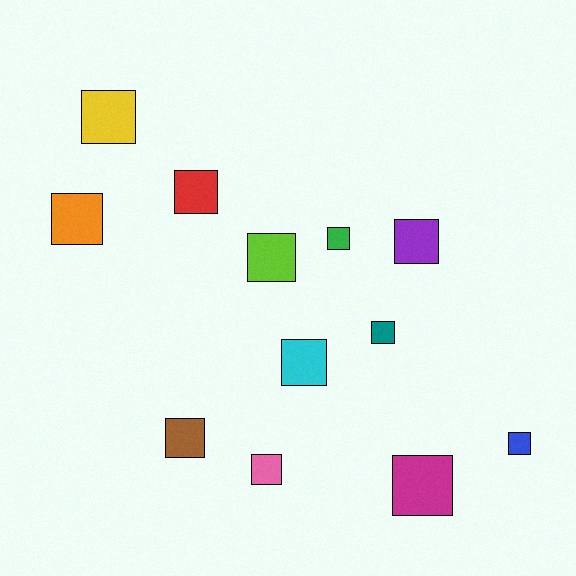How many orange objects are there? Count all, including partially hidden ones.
There is 1 orange object.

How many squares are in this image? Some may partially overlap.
There are 12 squares.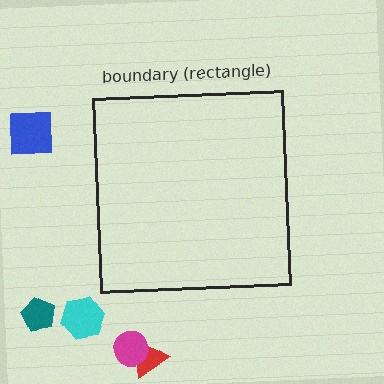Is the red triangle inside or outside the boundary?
Outside.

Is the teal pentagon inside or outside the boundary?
Outside.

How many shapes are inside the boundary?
0 inside, 5 outside.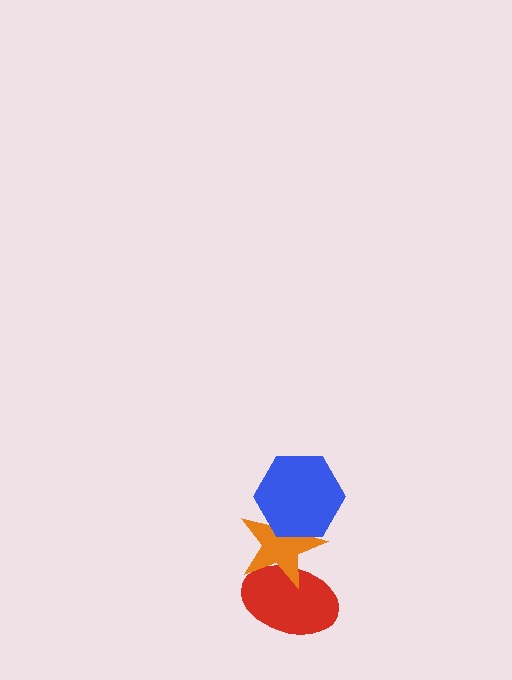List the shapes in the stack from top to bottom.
From top to bottom: the blue hexagon, the orange star, the red ellipse.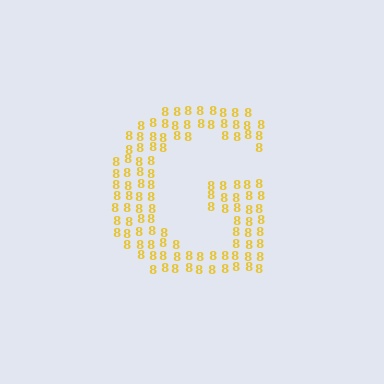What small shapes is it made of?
It is made of small digit 8's.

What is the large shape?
The large shape is the letter G.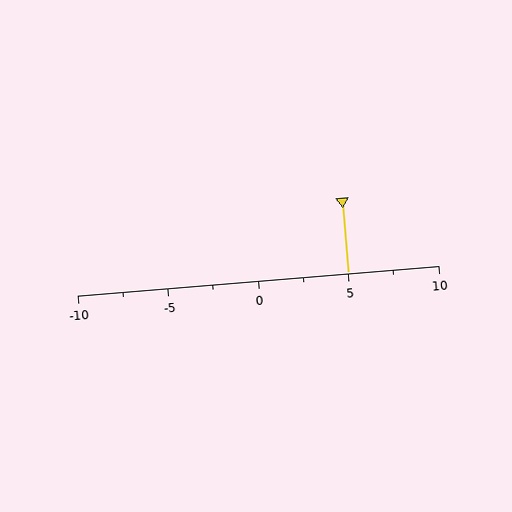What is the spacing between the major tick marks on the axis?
The major ticks are spaced 5 apart.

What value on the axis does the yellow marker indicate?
The marker indicates approximately 5.